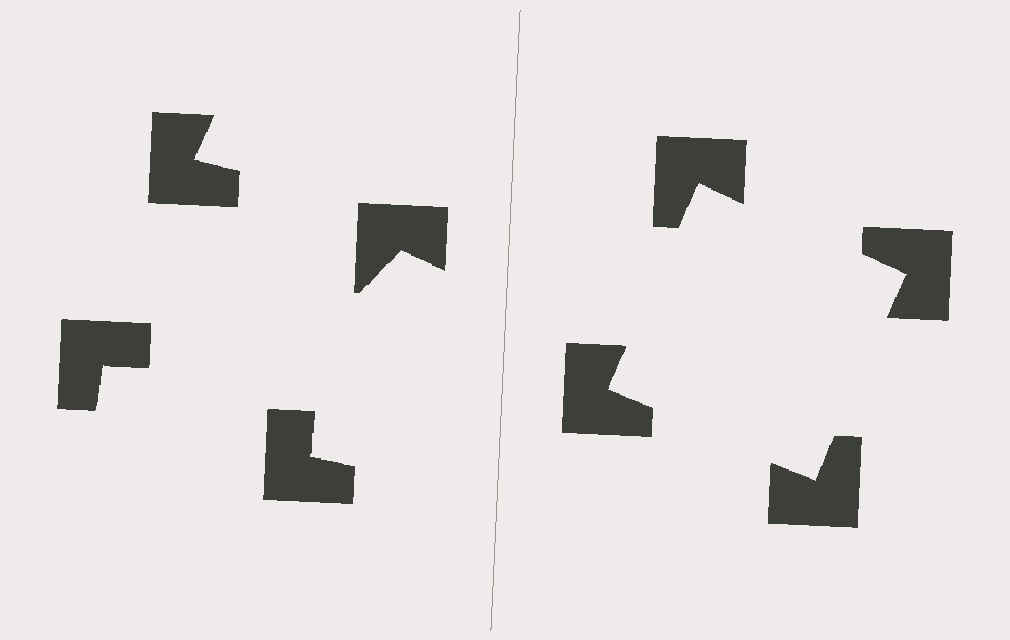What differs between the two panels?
The notched squares are positioned identically on both sides; only the wedge orientations differ. On the right they align to a square; on the left they are misaligned.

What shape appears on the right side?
An illusory square.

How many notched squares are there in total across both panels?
8 — 4 on each side.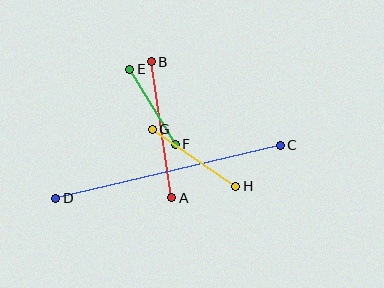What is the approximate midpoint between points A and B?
The midpoint is at approximately (161, 130) pixels.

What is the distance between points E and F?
The distance is approximately 88 pixels.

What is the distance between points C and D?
The distance is approximately 231 pixels.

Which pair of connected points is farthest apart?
Points C and D are farthest apart.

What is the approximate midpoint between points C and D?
The midpoint is at approximately (168, 172) pixels.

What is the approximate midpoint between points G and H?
The midpoint is at approximately (194, 158) pixels.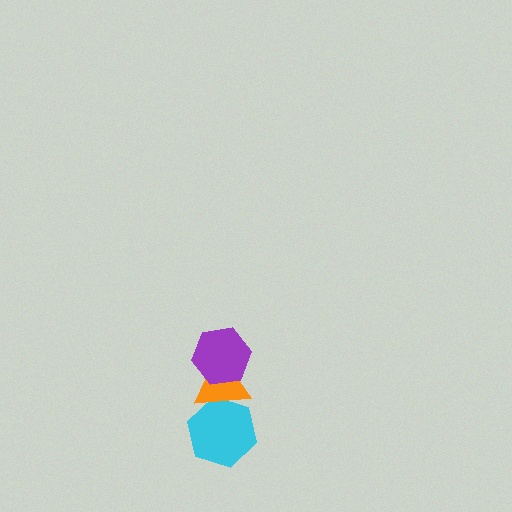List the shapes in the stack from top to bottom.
From top to bottom: the purple hexagon, the orange triangle, the cyan hexagon.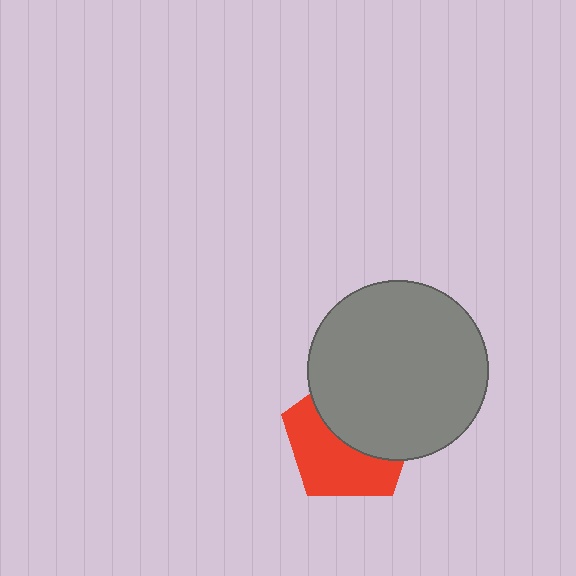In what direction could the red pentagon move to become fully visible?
The red pentagon could move down. That would shift it out from behind the gray circle entirely.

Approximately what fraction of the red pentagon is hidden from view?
Roughly 51% of the red pentagon is hidden behind the gray circle.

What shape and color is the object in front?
The object in front is a gray circle.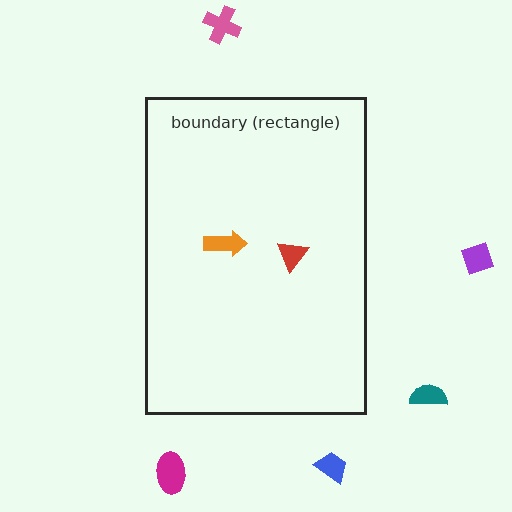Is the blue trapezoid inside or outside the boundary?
Outside.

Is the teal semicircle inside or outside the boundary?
Outside.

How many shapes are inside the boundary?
2 inside, 5 outside.